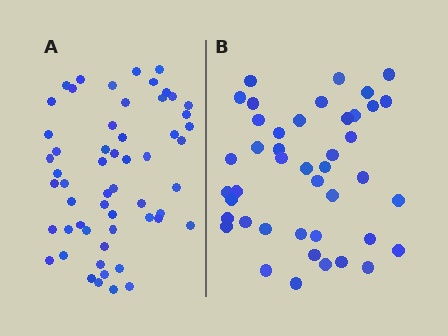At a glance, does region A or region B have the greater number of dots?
Region A (the left region) has more dots.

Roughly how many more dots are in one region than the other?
Region A has approximately 15 more dots than region B.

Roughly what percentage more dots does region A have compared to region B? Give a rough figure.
About 30% more.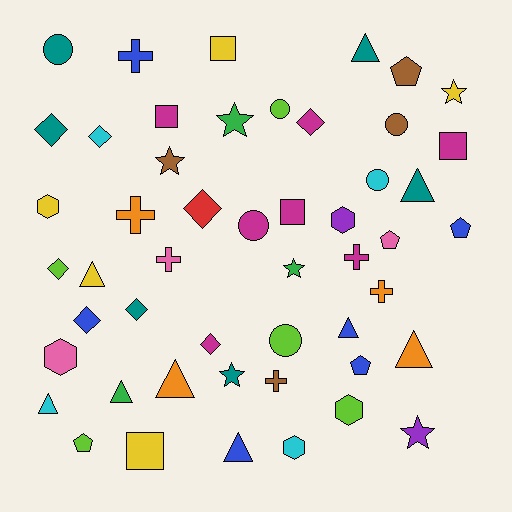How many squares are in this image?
There are 5 squares.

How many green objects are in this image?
There are 3 green objects.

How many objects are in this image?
There are 50 objects.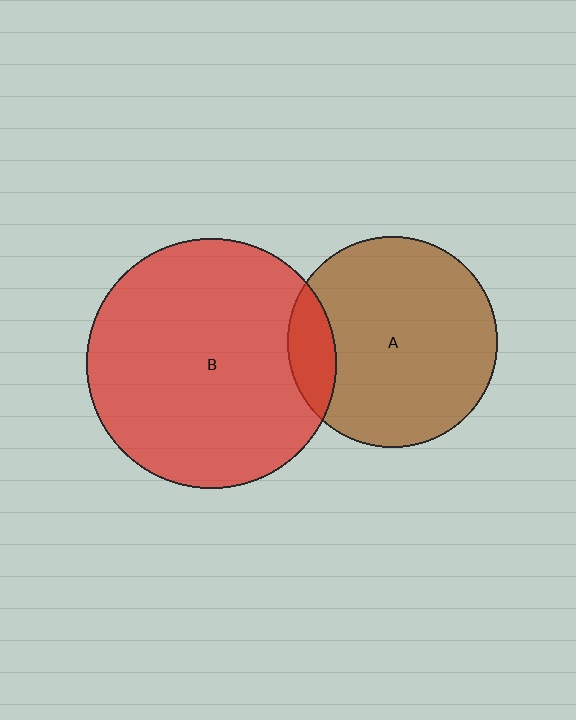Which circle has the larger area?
Circle B (red).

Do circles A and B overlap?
Yes.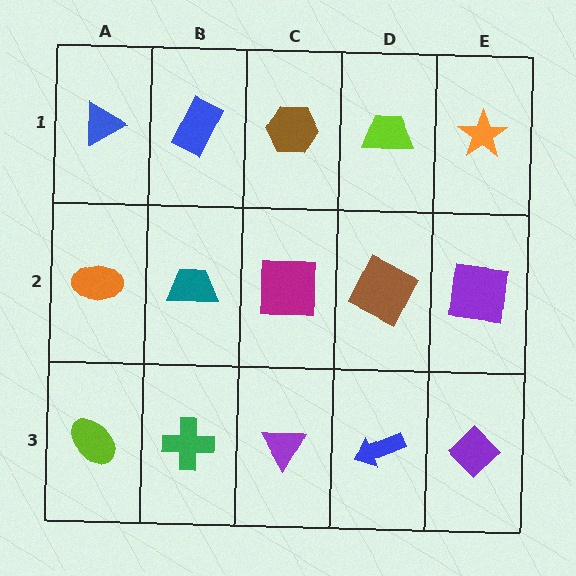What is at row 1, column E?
An orange star.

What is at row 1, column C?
A brown hexagon.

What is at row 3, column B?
A green cross.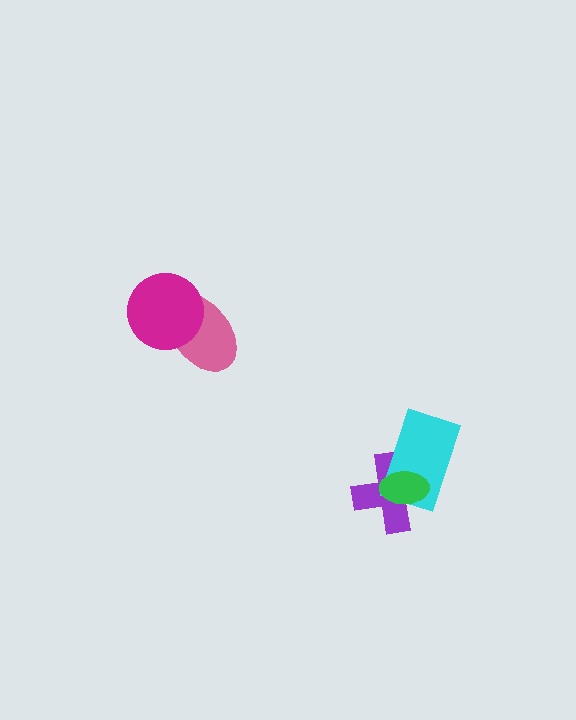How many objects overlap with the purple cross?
2 objects overlap with the purple cross.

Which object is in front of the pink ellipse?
The magenta circle is in front of the pink ellipse.